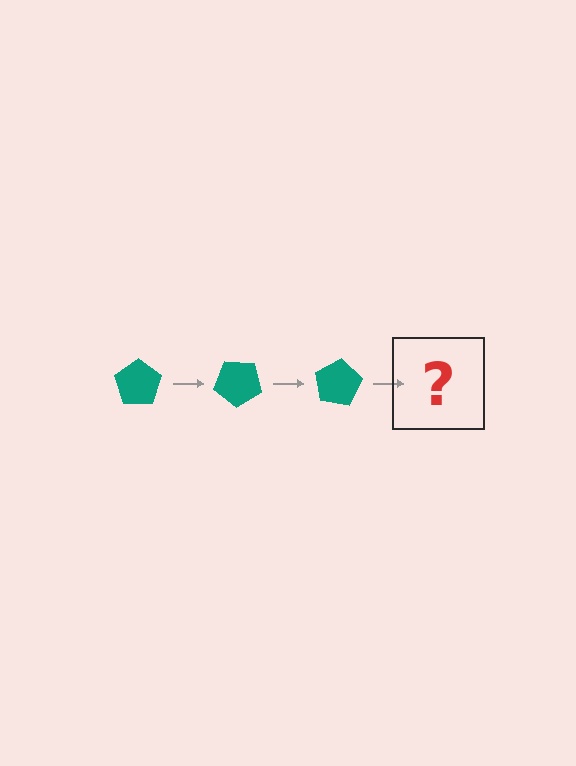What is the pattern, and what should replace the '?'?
The pattern is that the pentagon rotates 40 degrees each step. The '?' should be a teal pentagon rotated 120 degrees.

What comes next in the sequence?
The next element should be a teal pentagon rotated 120 degrees.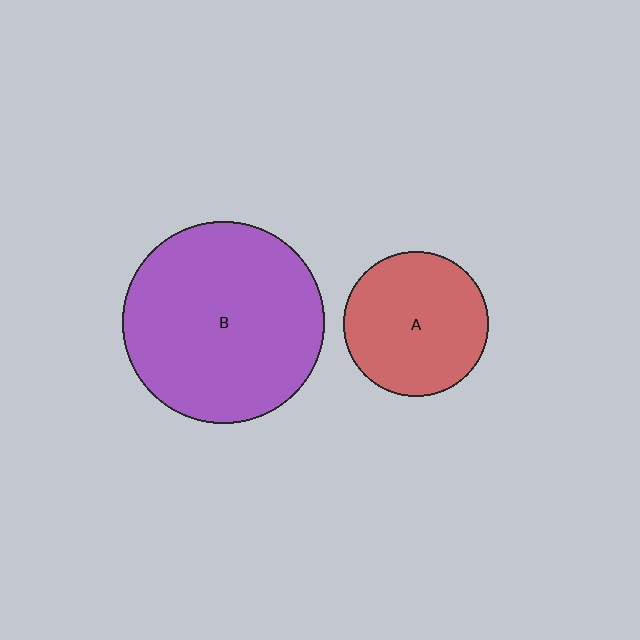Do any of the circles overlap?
No, none of the circles overlap.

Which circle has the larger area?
Circle B (purple).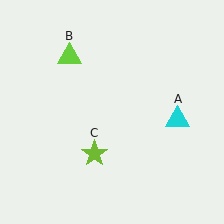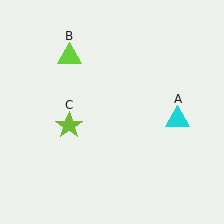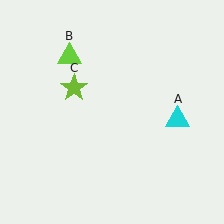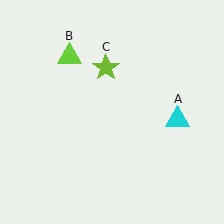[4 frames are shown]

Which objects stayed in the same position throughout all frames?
Cyan triangle (object A) and lime triangle (object B) remained stationary.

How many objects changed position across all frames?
1 object changed position: lime star (object C).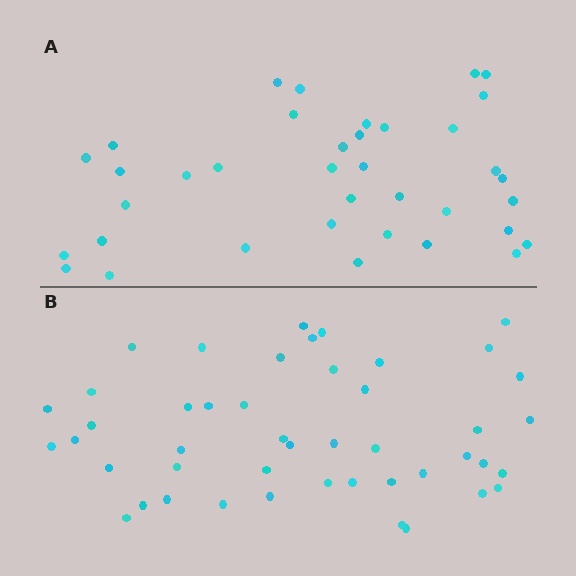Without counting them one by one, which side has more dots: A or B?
Region B (the bottom region) has more dots.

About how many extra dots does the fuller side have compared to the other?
Region B has roughly 8 or so more dots than region A.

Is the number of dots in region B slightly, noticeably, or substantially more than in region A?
Region B has only slightly more — the two regions are fairly close. The ratio is roughly 1.2 to 1.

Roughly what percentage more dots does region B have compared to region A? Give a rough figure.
About 25% more.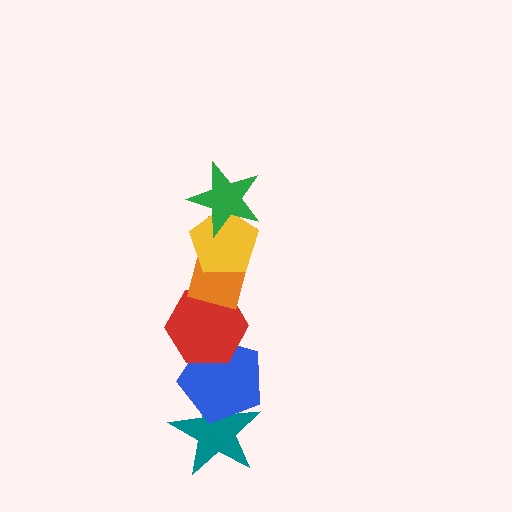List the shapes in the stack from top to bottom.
From top to bottom: the green star, the yellow pentagon, the orange rectangle, the red hexagon, the blue pentagon, the teal star.